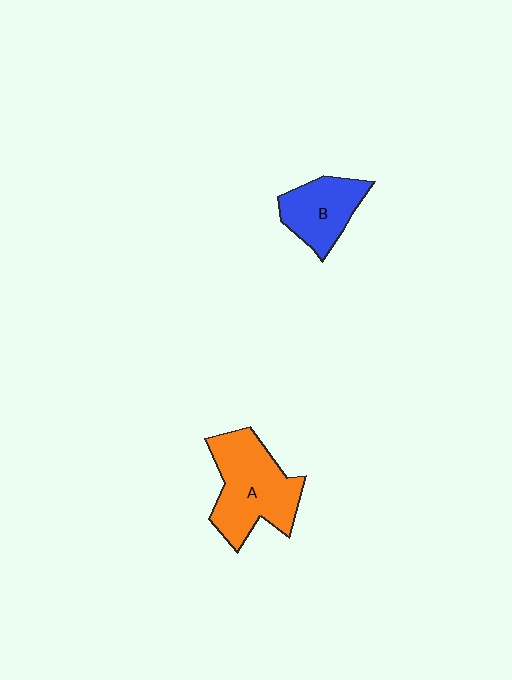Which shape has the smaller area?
Shape B (blue).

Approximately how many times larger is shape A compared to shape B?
Approximately 1.6 times.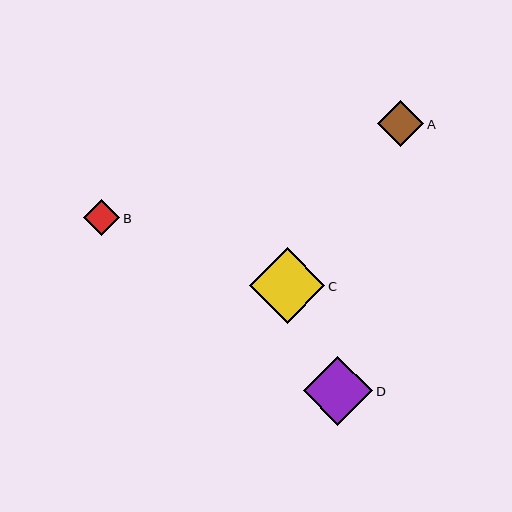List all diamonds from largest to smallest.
From largest to smallest: C, D, A, B.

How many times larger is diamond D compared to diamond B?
Diamond D is approximately 1.9 times the size of diamond B.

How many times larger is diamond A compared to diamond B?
Diamond A is approximately 1.3 times the size of diamond B.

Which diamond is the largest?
Diamond C is the largest with a size of approximately 75 pixels.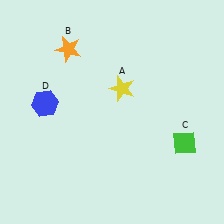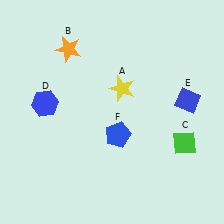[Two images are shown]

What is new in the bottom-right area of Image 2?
A blue pentagon (F) was added in the bottom-right area of Image 2.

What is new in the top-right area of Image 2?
A blue diamond (E) was added in the top-right area of Image 2.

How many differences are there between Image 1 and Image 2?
There are 2 differences between the two images.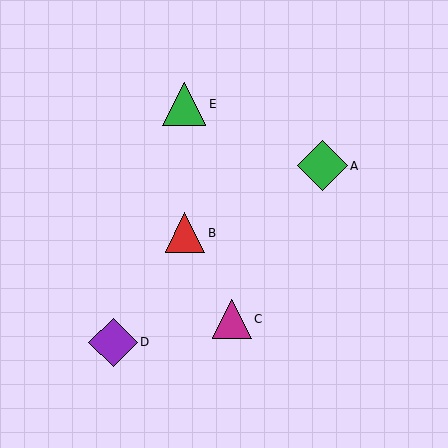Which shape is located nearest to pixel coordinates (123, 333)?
The purple diamond (labeled D) at (113, 342) is nearest to that location.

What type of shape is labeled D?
Shape D is a purple diamond.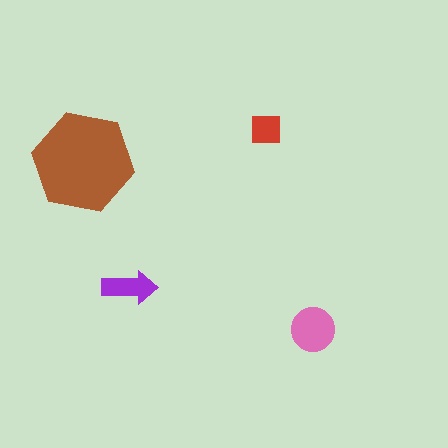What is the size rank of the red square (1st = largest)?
4th.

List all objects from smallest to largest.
The red square, the purple arrow, the pink circle, the brown hexagon.